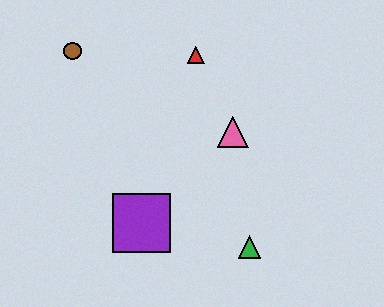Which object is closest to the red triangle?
The pink triangle is closest to the red triangle.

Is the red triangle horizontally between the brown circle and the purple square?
No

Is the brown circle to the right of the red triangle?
No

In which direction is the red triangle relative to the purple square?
The red triangle is above the purple square.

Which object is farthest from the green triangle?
The brown circle is farthest from the green triangle.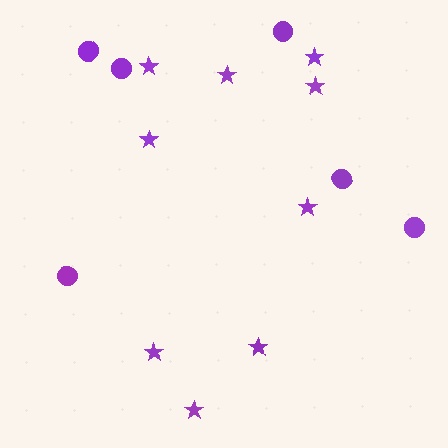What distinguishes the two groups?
There are 2 groups: one group of stars (9) and one group of circles (6).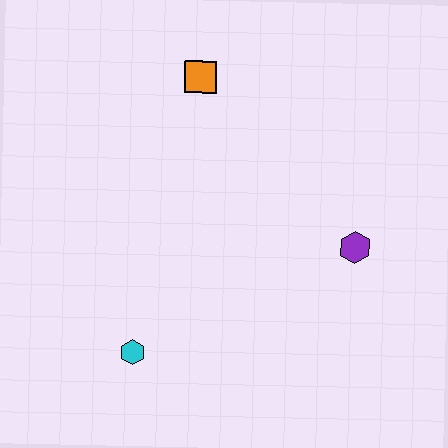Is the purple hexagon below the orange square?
Yes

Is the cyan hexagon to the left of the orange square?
Yes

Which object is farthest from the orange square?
The cyan hexagon is farthest from the orange square.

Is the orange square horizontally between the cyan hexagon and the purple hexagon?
Yes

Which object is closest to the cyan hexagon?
The purple hexagon is closest to the cyan hexagon.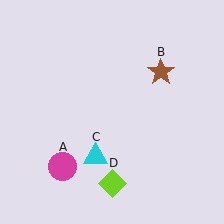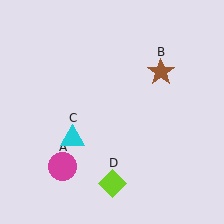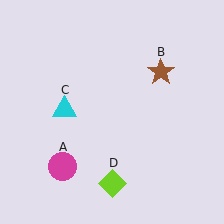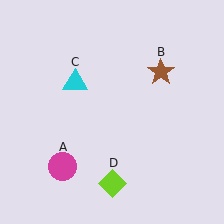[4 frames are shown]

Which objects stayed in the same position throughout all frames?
Magenta circle (object A) and brown star (object B) and lime diamond (object D) remained stationary.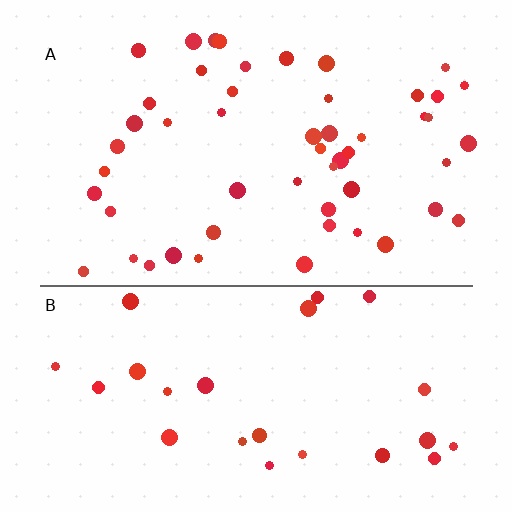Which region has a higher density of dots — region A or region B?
A (the top).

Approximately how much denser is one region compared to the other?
Approximately 1.9× — region A over region B.